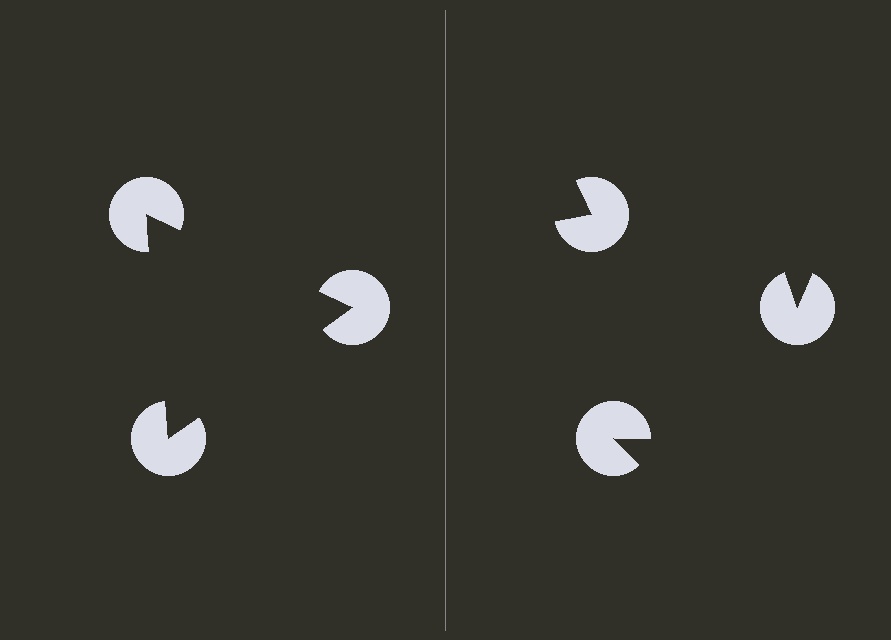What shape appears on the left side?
An illusory triangle.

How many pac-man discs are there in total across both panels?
6 — 3 on each side.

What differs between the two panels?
The pac-man discs are positioned identically on both sides; only the wedge orientations differ. On the left they align to a triangle; on the right they are misaligned.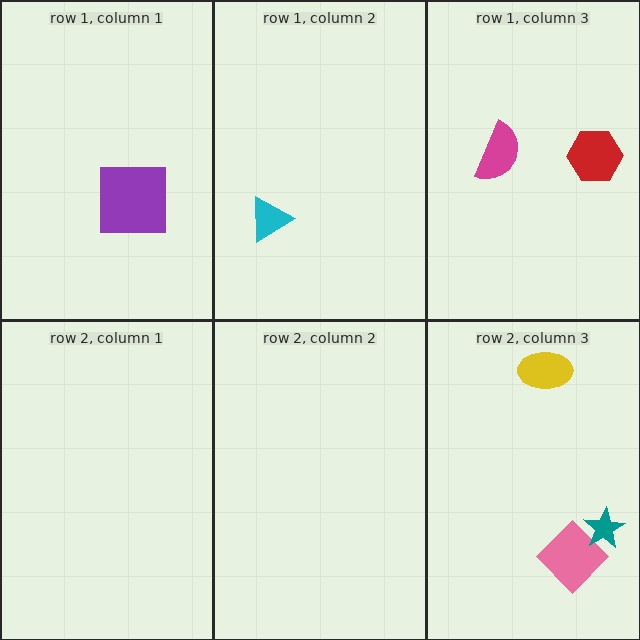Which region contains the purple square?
The row 1, column 1 region.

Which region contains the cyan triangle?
The row 1, column 2 region.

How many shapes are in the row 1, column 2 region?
1.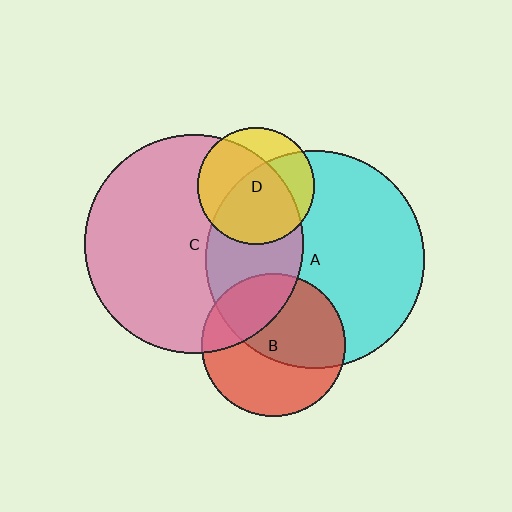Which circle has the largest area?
Circle C (pink).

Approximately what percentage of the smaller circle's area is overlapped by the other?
Approximately 60%.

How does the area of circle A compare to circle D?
Approximately 3.5 times.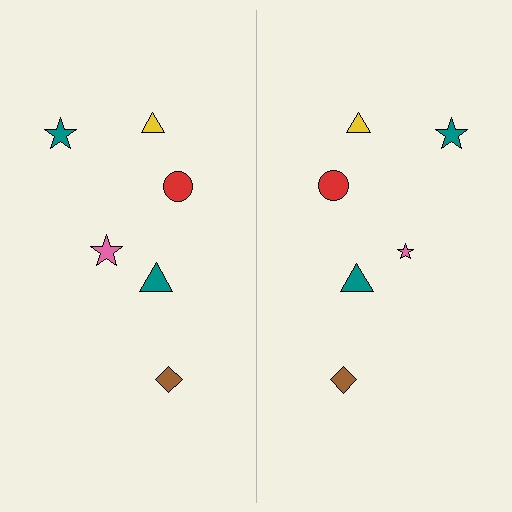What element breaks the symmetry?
The pink star on the right side has a different size than its mirror counterpart.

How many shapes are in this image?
There are 12 shapes in this image.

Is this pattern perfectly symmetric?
No, the pattern is not perfectly symmetric. The pink star on the right side has a different size than its mirror counterpart.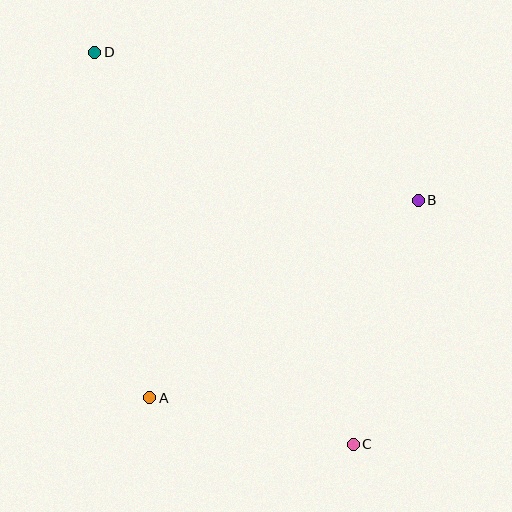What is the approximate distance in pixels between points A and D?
The distance between A and D is approximately 350 pixels.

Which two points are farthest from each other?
Points C and D are farthest from each other.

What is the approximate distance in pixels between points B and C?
The distance between B and C is approximately 253 pixels.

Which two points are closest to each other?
Points A and C are closest to each other.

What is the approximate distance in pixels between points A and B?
The distance between A and B is approximately 334 pixels.